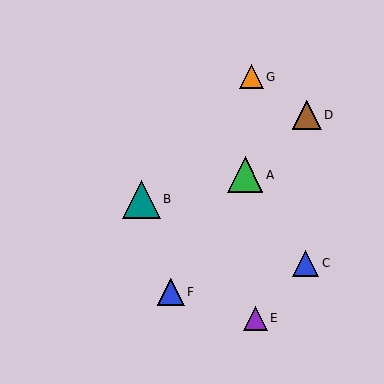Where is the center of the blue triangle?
The center of the blue triangle is at (171, 292).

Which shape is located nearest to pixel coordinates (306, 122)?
The brown triangle (labeled D) at (307, 115) is nearest to that location.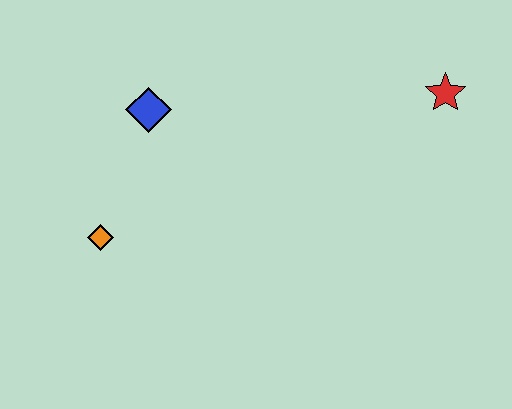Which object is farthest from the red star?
The orange diamond is farthest from the red star.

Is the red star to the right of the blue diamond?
Yes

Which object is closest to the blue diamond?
The orange diamond is closest to the blue diamond.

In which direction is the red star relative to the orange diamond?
The red star is to the right of the orange diamond.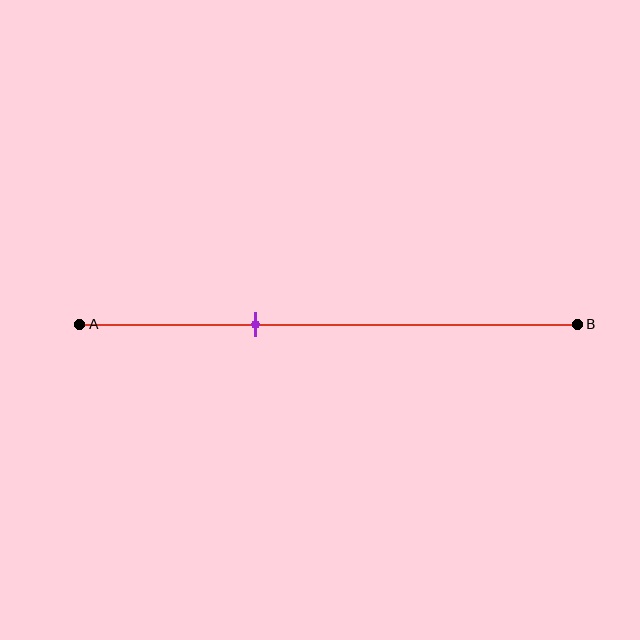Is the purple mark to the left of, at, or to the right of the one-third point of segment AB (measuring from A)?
The purple mark is approximately at the one-third point of segment AB.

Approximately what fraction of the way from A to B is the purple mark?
The purple mark is approximately 35% of the way from A to B.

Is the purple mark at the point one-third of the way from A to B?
Yes, the mark is approximately at the one-third point.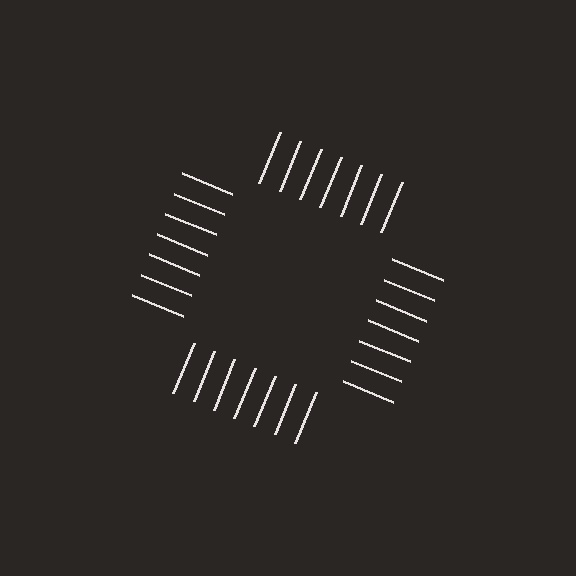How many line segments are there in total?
28 — 7 along each of the 4 edges.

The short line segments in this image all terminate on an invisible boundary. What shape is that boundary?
An illusory square — the line segments terminate on its edges but no continuous stroke is drawn.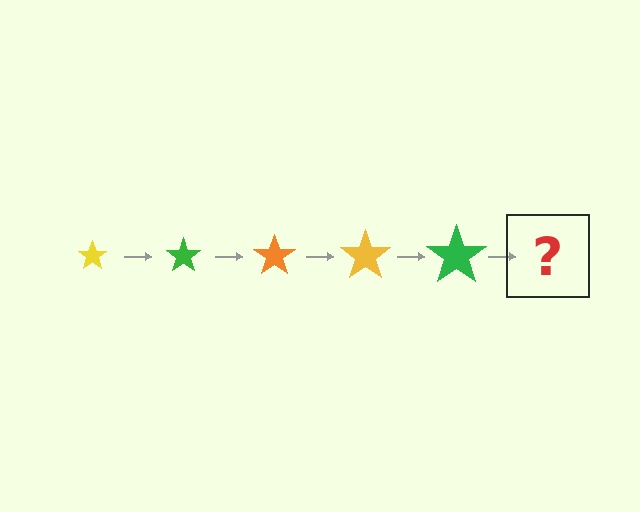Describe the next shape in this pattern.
It should be an orange star, larger than the previous one.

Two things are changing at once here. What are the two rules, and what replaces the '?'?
The two rules are that the star grows larger each step and the color cycles through yellow, green, and orange. The '?' should be an orange star, larger than the previous one.